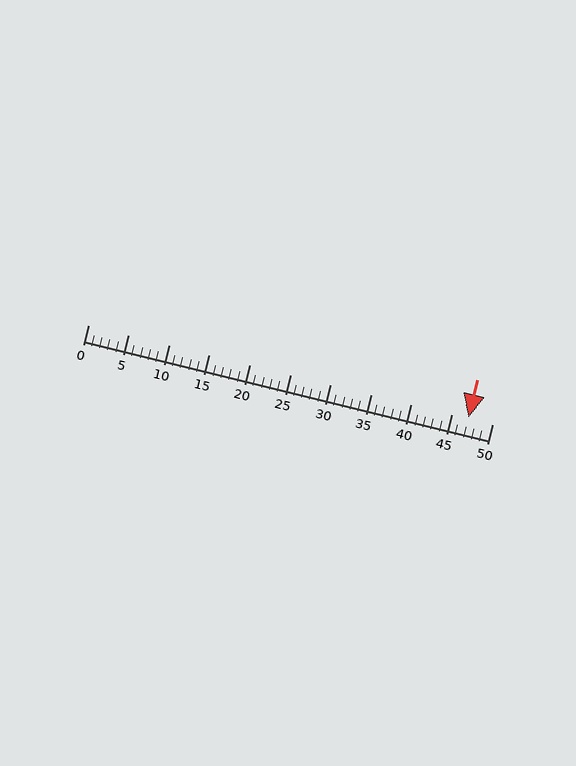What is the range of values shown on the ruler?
The ruler shows values from 0 to 50.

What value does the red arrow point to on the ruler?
The red arrow points to approximately 47.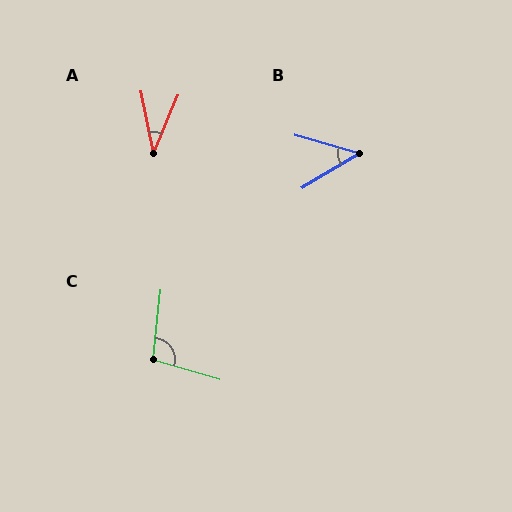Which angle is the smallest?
A, at approximately 34 degrees.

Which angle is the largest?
C, at approximately 100 degrees.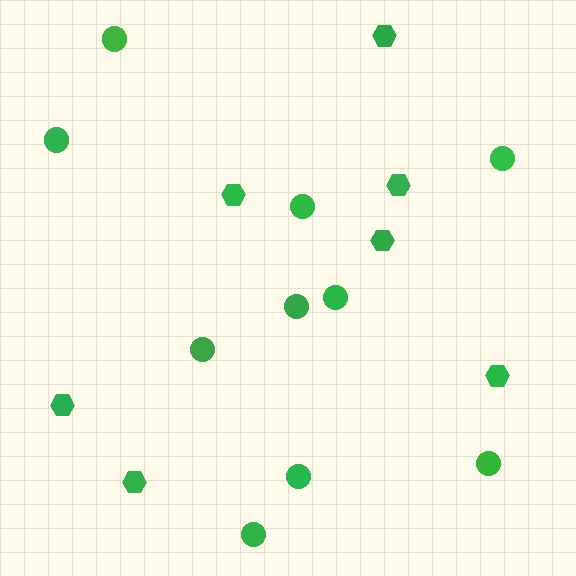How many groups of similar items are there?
There are 2 groups: one group of circles (10) and one group of hexagons (7).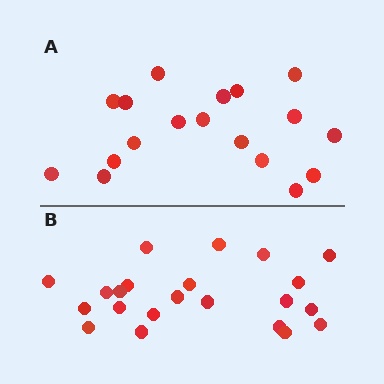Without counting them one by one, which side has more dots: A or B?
Region B (the bottom region) has more dots.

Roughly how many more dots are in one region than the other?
Region B has about 4 more dots than region A.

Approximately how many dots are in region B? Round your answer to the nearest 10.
About 20 dots. (The exact count is 22, which rounds to 20.)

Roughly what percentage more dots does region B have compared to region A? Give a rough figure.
About 20% more.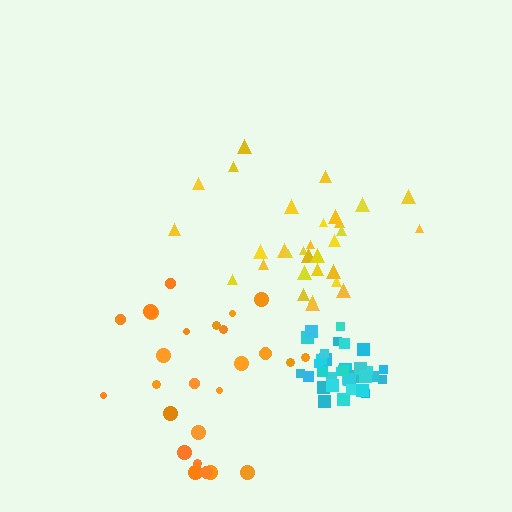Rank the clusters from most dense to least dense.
cyan, yellow, orange.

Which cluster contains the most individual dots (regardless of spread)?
Cyan (34).